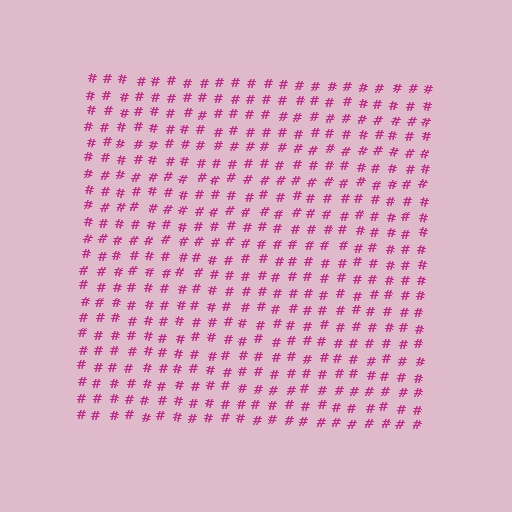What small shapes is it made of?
It is made of small hash symbols.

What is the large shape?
The large shape is a square.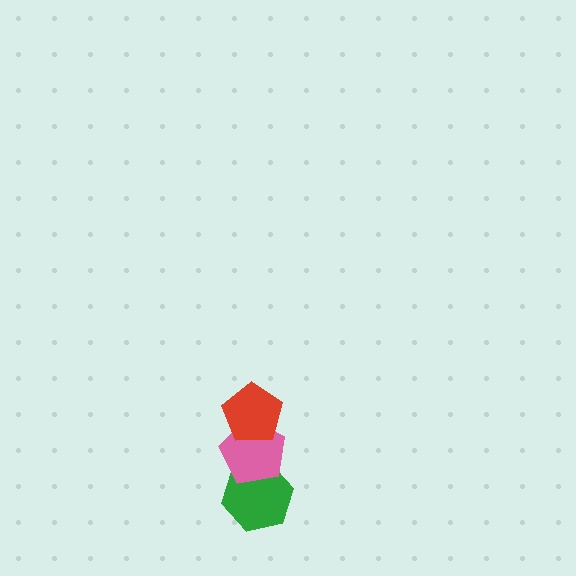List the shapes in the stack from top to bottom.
From top to bottom: the red pentagon, the pink pentagon, the green hexagon.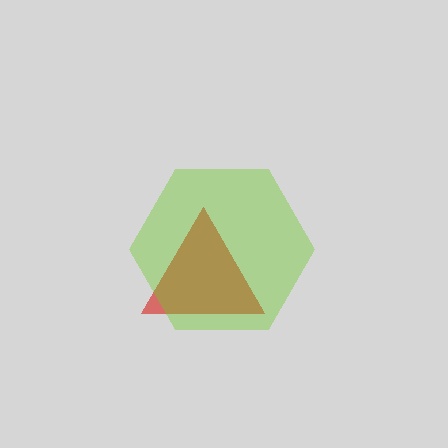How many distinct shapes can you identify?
There are 2 distinct shapes: a red triangle, a lime hexagon.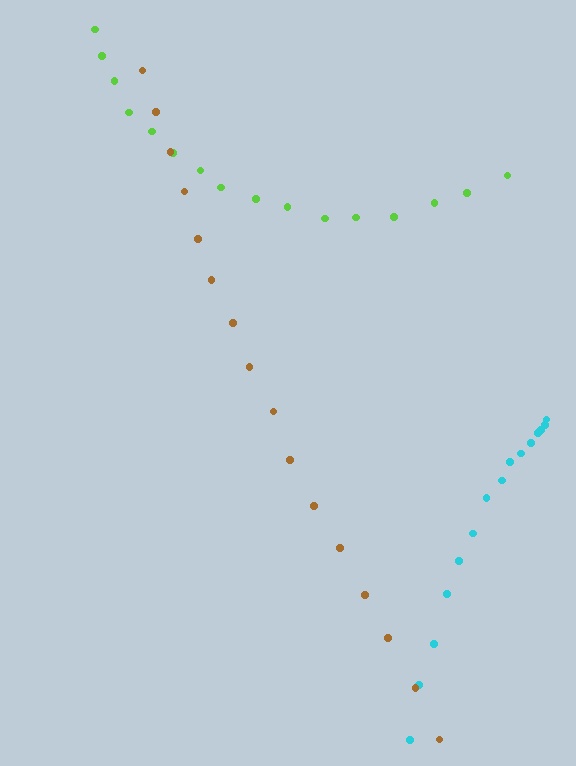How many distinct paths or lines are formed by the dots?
There are 3 distinct paths.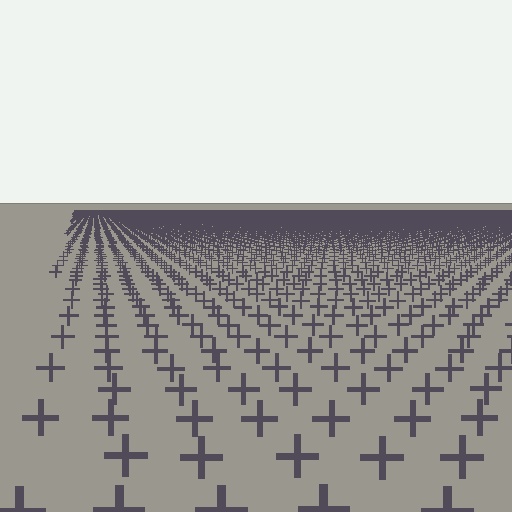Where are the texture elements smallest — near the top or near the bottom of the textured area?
Near the top.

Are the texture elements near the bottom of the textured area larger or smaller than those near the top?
Larger. Near the bottom, elements are closer to the viewer and appear at a bigger on-screen size.